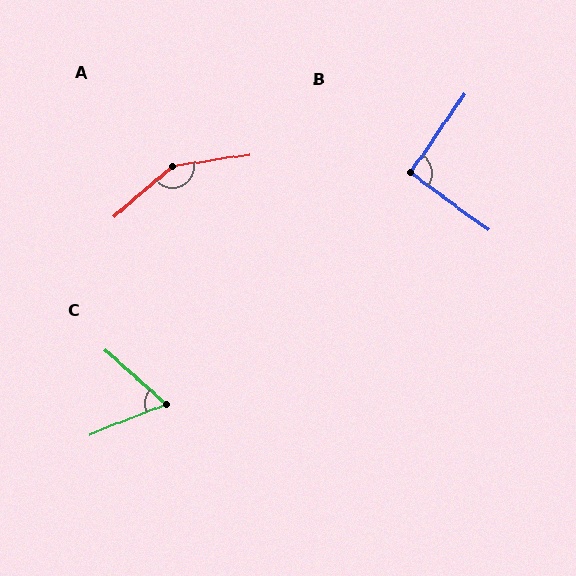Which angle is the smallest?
C, at approximately 63 degrees.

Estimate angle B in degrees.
Approximately 92 degrees.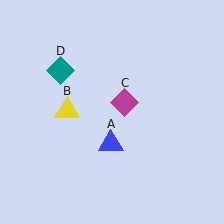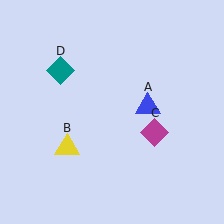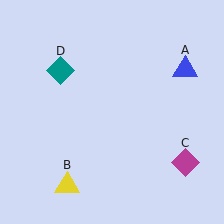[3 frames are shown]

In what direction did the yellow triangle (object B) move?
The yellow triangle (object B) moved down.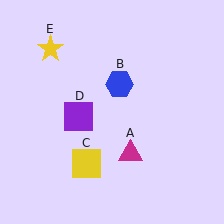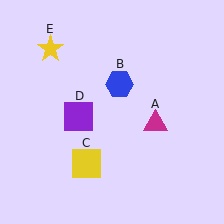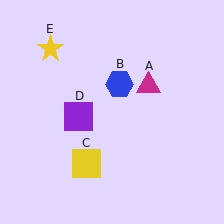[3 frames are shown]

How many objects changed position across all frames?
1 object changed position: magenta triangle (object A).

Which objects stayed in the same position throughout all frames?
Blue hexagon (object B) and yellow square (object C) and purple square (object D) and yellow star (object E) remained stationary.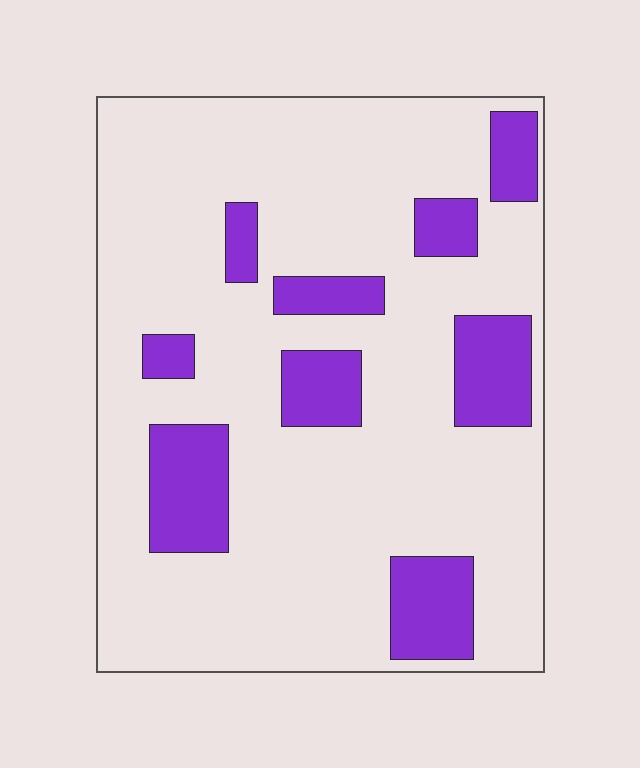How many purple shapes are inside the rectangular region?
9.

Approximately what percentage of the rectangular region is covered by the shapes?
Approximately 20%.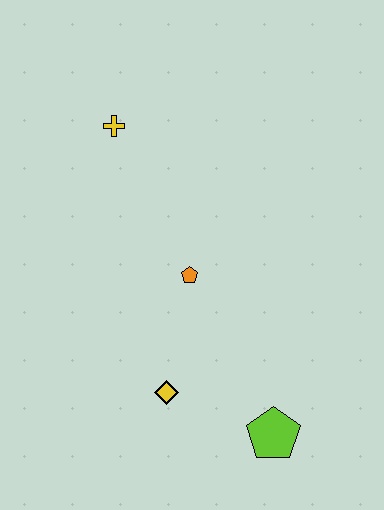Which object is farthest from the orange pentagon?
The lime pentagon is farthest from the orange pentagon.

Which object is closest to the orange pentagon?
The yellow diamond is closest to the orange pentagon.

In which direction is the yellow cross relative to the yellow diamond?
The yellow cross is above the yellow diamond.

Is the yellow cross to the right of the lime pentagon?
No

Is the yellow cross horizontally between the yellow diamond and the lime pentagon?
No